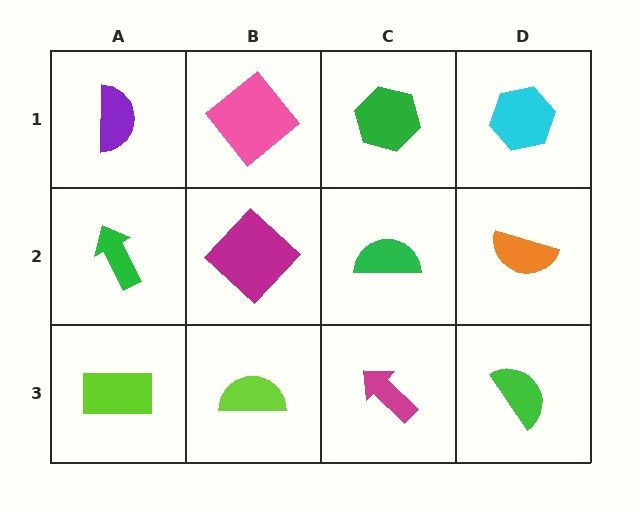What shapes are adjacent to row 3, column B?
A magenta diamond (row 2, column B), a lime rectangle (row 3, column A), a magenta arrow (row 3, column C).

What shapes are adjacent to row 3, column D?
An orange semicircle (row 2, column D), a magenta arrow (row 3, column C).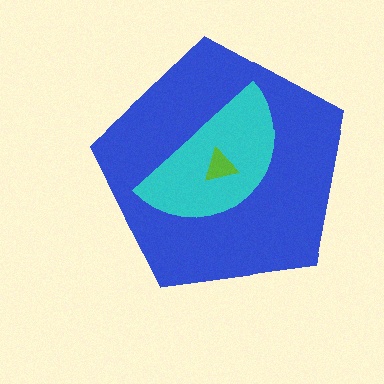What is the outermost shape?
The blue pentagon.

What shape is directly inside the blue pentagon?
The cyan semicircle.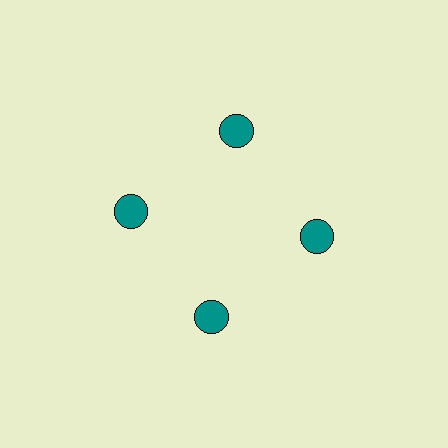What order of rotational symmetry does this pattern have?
This pattern has 4-fold rotational symmetry.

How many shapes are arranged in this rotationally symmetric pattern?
There are 4 shapes, arranged in 4 groups of 1.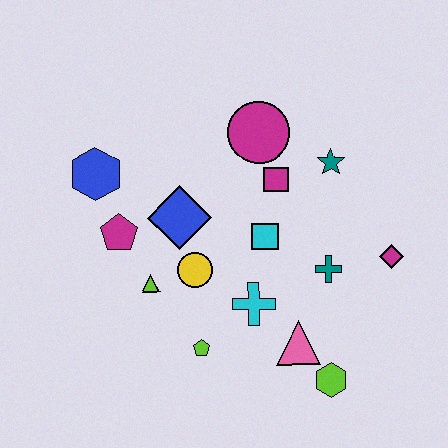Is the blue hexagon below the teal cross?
No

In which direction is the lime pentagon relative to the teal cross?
The lime pentagon is to the left of the teal cross.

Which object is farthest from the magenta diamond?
The blue hexagon is farthest from the magenta diamond.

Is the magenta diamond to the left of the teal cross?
No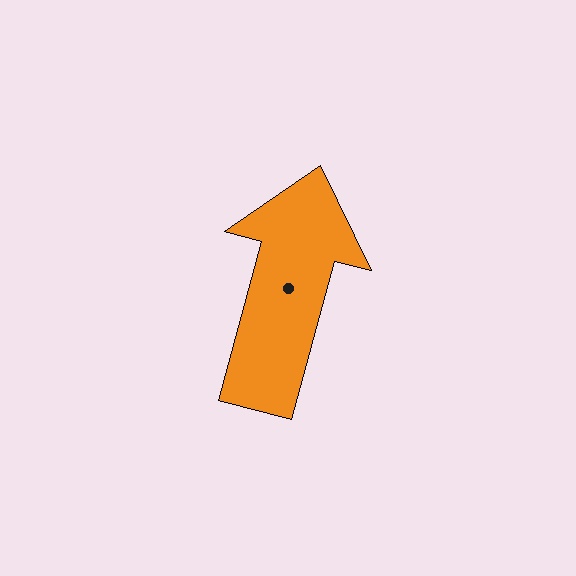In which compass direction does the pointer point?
North.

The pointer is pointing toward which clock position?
Roughly 12 o'clock.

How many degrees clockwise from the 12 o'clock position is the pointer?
Approximately 15 degrees.